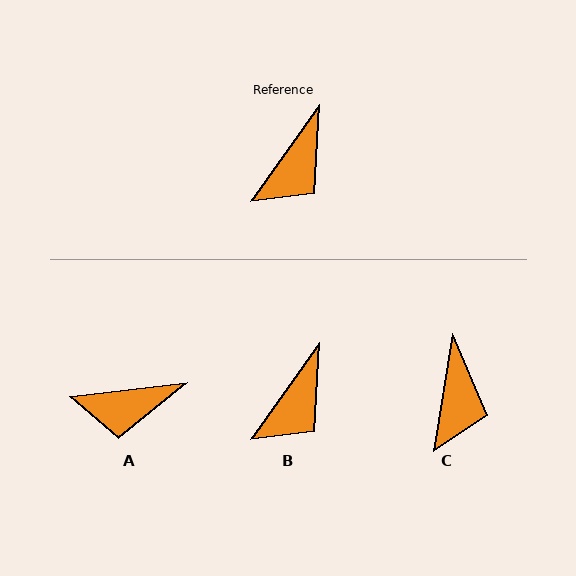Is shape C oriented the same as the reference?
No, it is off by about 26 degrees.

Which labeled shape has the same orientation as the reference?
B.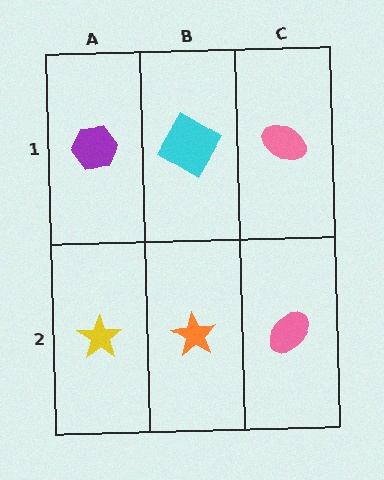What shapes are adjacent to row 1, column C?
A pink ellipse (row 2, column C), a cyan diamond (row 1, column B).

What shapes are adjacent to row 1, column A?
A yellow star (row 2, column A), a cyan diamond (row 1, column B).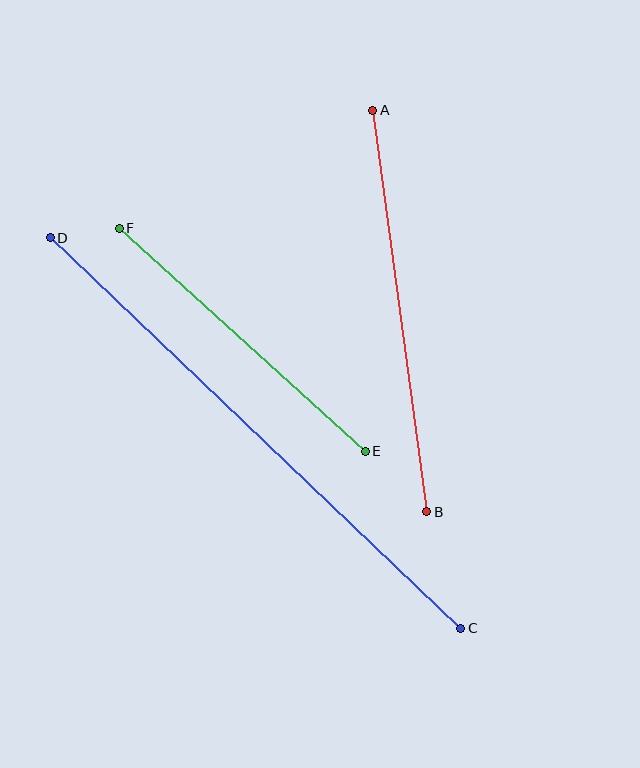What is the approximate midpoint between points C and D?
The midpoint is at approximately (255, 433) pixels.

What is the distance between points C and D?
The distance is approximately 567 pixels.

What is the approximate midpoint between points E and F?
The midpoint is at approximately (242, 340) pixels.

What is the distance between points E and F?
The distance is approximately 332 pixels.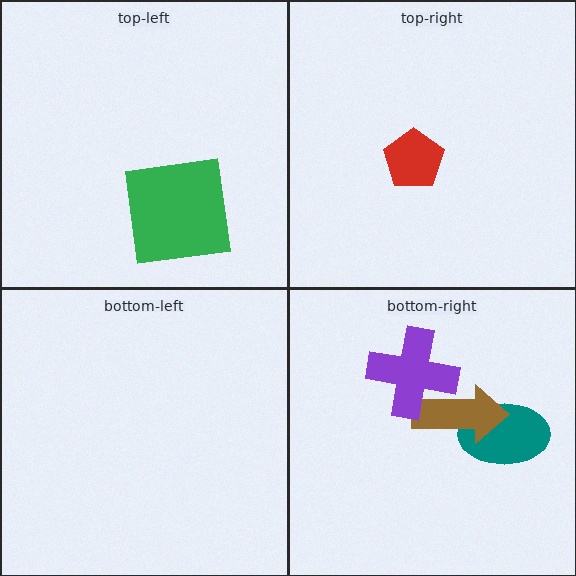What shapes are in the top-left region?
The green square.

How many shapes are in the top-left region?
1.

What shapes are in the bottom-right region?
The teal ellipse, the brown arrow, the purple cross.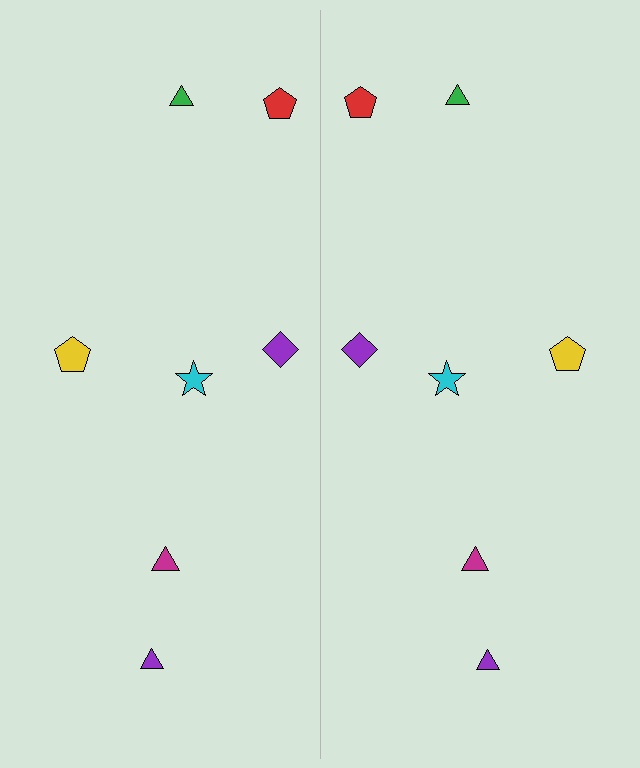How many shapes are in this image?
There are 14 shapes in this image.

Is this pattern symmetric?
Yes, this pattern has bilateral (reflection) symmetry.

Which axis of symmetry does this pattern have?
The pattern has a vertical axis of symmetry running through the center of the image.